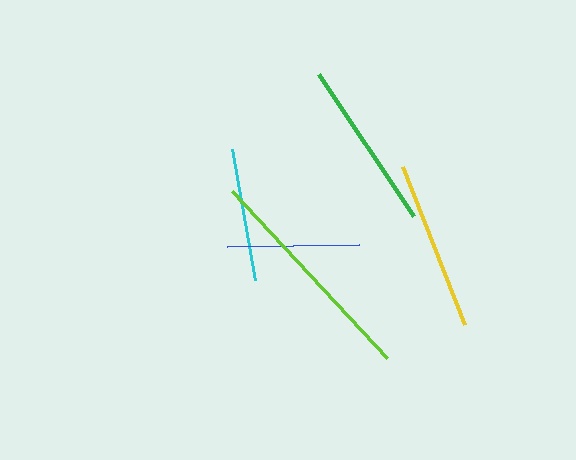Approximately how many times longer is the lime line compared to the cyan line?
The lime line is approximately 1.7 times the length of the cyan line.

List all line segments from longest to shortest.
From longest to shortest: lime, green, yellow, cyan, blue.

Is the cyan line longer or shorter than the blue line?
The cyan line is longer than the blue line.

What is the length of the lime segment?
The lime segment is approximately 228 pixels long.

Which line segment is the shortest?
The blue line is the shortest at approximately 132 pixels.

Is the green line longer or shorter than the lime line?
The lime line is longer than the green line.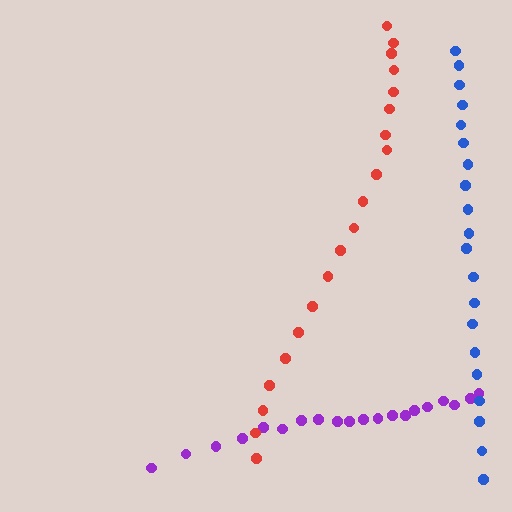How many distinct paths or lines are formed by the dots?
There are 3 distinct paths.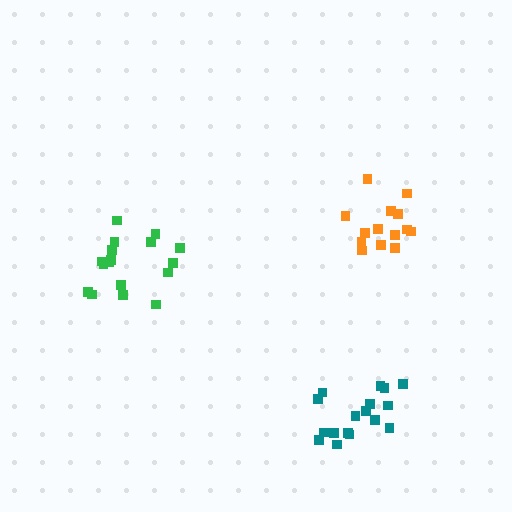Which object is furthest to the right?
The orange cluster is rightmost.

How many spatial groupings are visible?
There are 3 spatial groupings.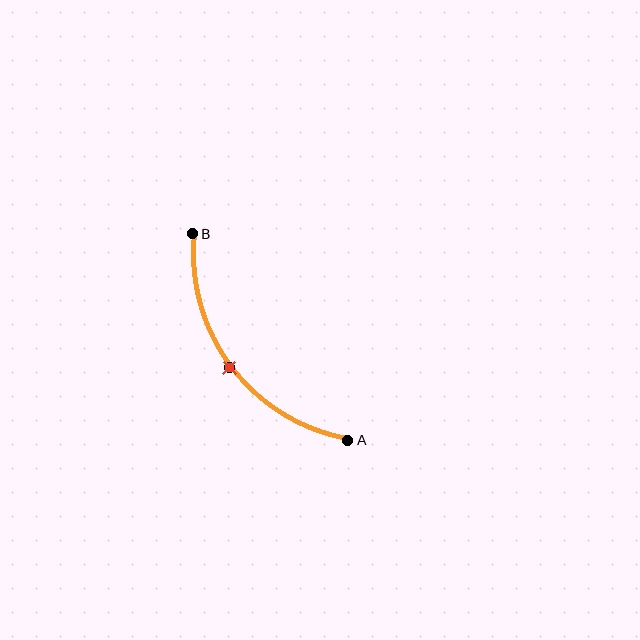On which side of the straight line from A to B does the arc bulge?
The arc bulges below and to the left of the straight line connecting A and B.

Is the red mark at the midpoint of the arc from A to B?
Yes. The red mark lies on the arc at equal arc-length from both A and B — it is the arc midpoint.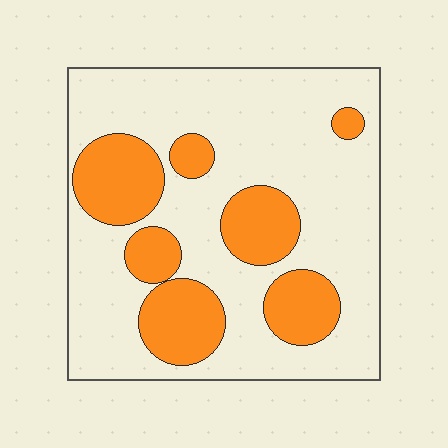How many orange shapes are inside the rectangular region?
7.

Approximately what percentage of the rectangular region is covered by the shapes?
Approximately 30%.